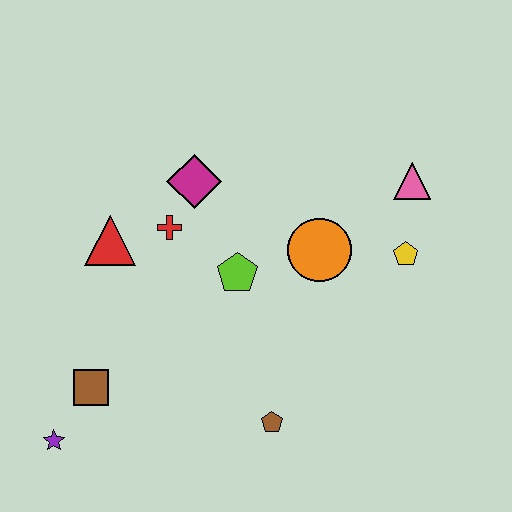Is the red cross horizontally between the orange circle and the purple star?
Yes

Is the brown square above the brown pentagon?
Yes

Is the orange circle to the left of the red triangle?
No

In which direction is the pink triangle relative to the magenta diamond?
The pink triangle is to the right of the magenta diamond.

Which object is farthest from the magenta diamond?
The purple star is farthest from the magenta diamond.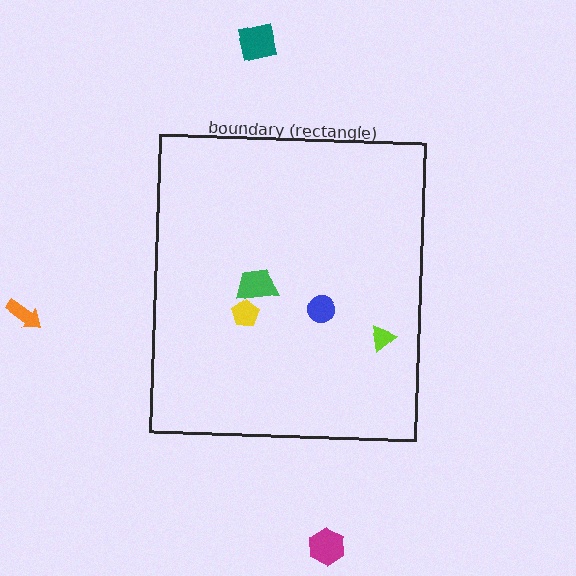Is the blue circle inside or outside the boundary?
Inside.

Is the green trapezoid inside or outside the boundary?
Inside.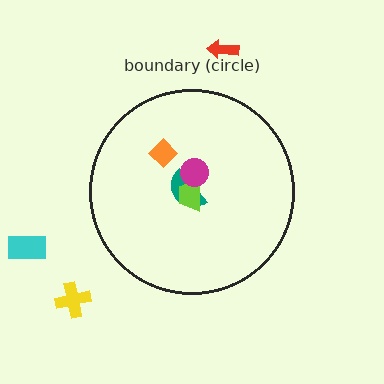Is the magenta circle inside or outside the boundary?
Inside.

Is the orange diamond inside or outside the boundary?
Inside.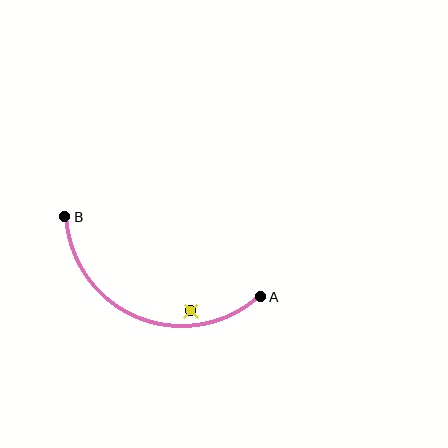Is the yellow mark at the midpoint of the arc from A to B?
No — the yellow mark does not lie on the arc at all. It sits slightly inside the curve.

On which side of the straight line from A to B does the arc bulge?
The arc bulges below the straight line connecting A and B.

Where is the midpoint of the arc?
The arc midpoint is the point on the curve farthest from the straight line joining A and B. It sits below that line.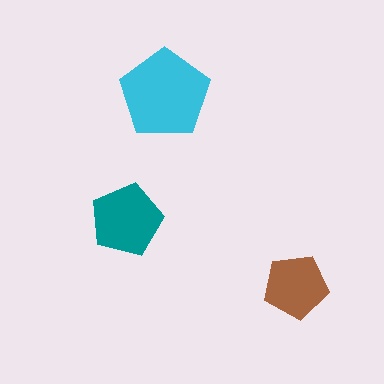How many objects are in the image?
There are 3 objects in the image.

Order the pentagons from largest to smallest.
the cyan one, the teal one, the brown one.